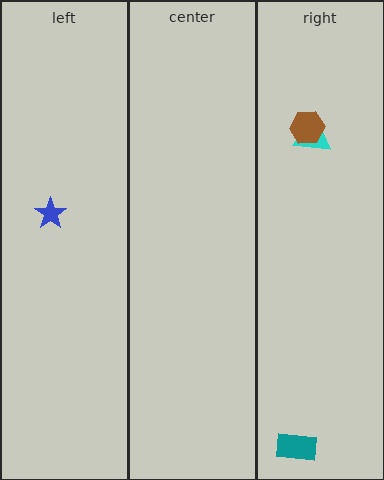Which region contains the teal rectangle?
The right region.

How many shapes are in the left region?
1.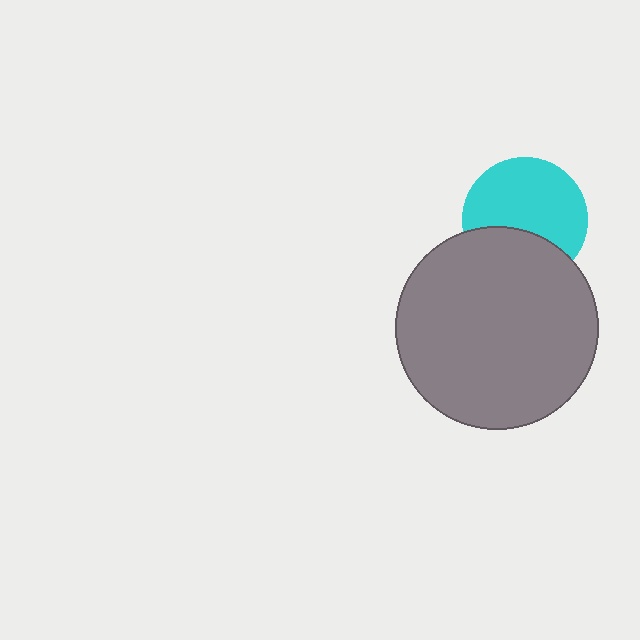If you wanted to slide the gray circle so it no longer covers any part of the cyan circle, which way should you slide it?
Slide it down — that is the most direct way to separate the two shapes.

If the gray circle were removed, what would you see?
You would see the complete cyan circle.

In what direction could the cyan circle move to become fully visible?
The cyan circle could move up. That would shift it out from behind the gray circle entirely.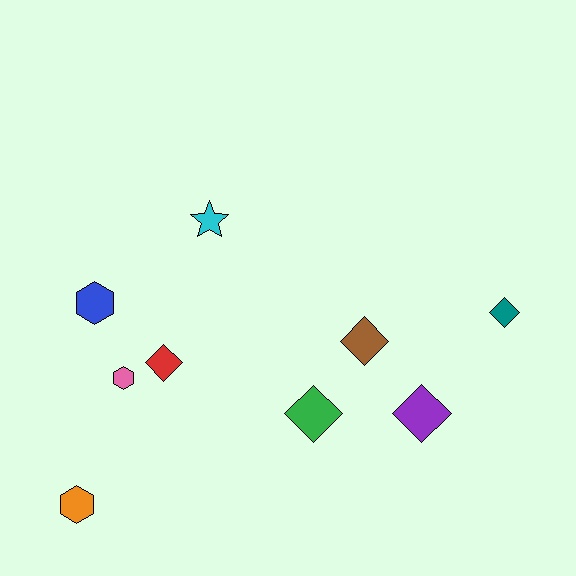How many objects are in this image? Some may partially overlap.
There are 9 objects.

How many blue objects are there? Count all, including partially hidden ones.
There is 1 blue object.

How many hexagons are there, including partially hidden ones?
There are 3 hexagons.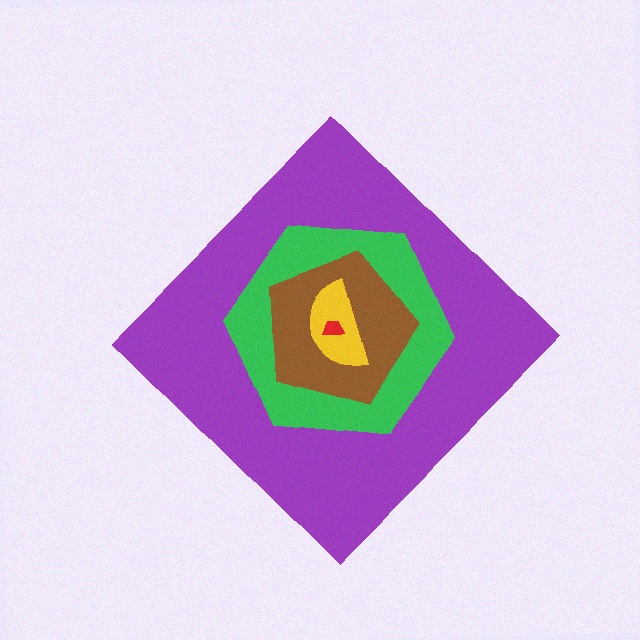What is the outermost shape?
The purple diamond.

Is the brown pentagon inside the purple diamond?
Yes.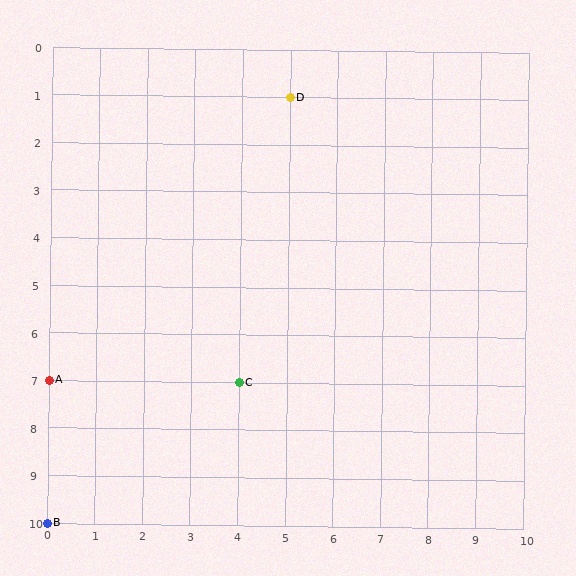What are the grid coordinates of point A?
Point A is at grid coordinates (0, 7).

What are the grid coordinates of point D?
Point D is at grid coordinates (5, 1).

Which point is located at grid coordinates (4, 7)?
Point C is at (4, 7).